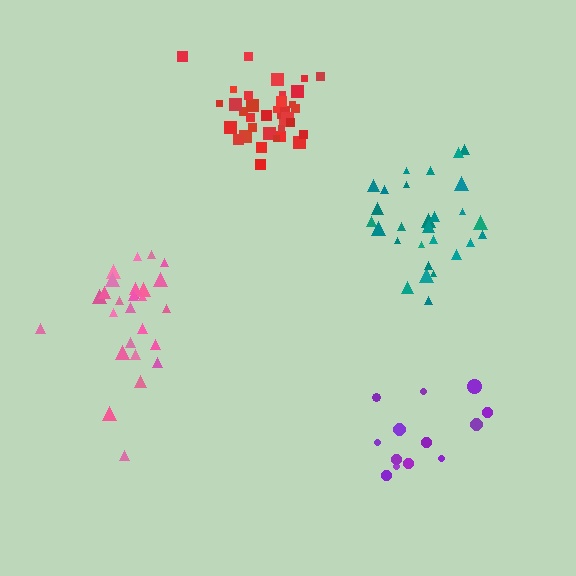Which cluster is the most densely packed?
Red.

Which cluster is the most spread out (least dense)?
Purple.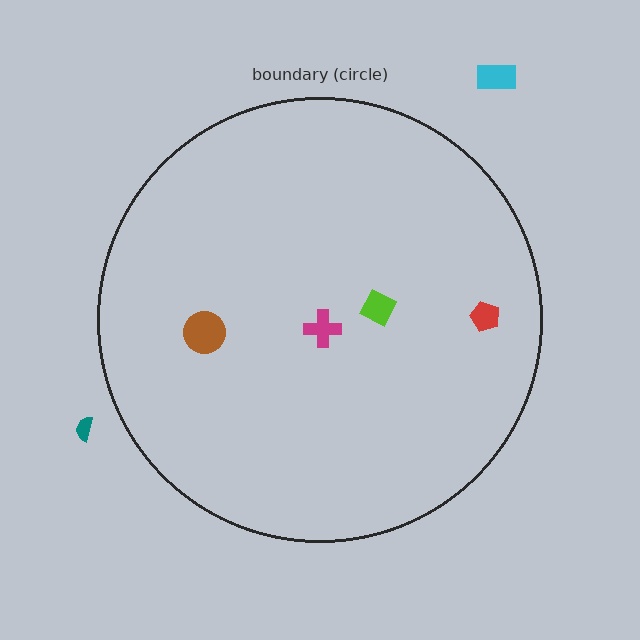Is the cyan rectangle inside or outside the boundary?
Outside.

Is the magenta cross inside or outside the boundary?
Inside.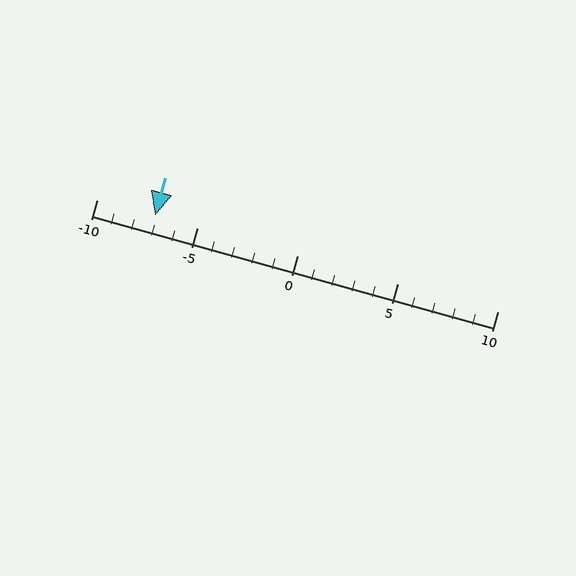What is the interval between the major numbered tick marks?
The major tick marks are spaced 5 units apart.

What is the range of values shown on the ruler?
The ruler shows values from -10 to 10.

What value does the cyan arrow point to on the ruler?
The cyan arrow points to approximately -7.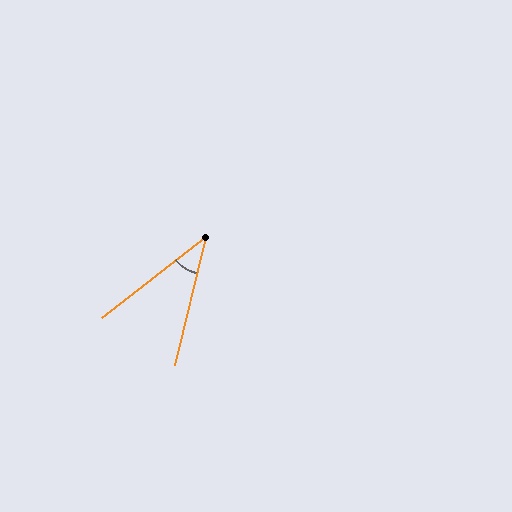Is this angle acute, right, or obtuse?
It is acute.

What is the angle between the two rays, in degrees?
Approximately 38 degrees.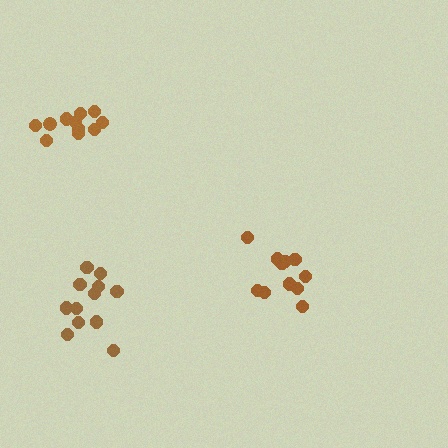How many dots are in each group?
Group 1: 11 dots, Group 2: 11 dots, Group 3: 12 dots (34 total).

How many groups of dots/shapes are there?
There are 3 groups.